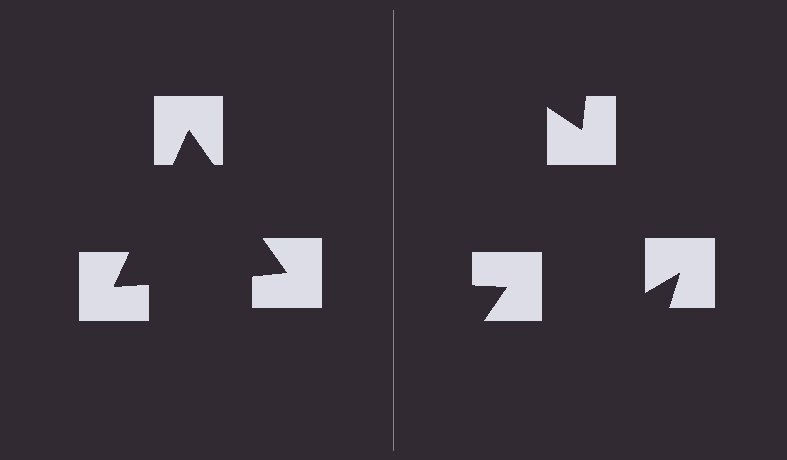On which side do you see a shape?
An illusory triangle appears on the left side. On the right side the wedge cuts are rotated, so no coherent shape forms.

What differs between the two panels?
The notched squares are positioned identically on both sides; only the wedge orientations differ. On the left they align to a triangle; on the right they are misaligned.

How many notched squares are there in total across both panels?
6 — 3 on each side.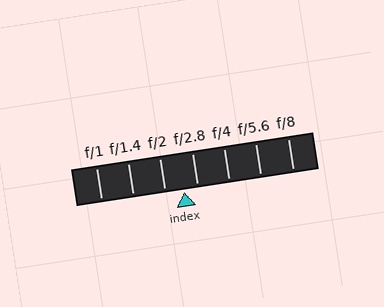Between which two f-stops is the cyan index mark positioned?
The index mark is between f/2 and f/2.8.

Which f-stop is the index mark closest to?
The index mark is closest to f/2.8.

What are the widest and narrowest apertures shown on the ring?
The widest aperture shown is f/1 and the narrowest is f/8.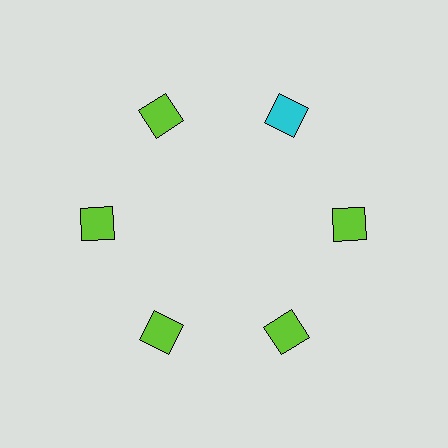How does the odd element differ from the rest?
It has a different color: cyan instead of lime.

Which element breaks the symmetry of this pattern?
The cyan square at roughly the 1 o'clock position breaks the symmetry. All other shapes are lime squares.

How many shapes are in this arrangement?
There are 6 shapes arranged in a ring pattern.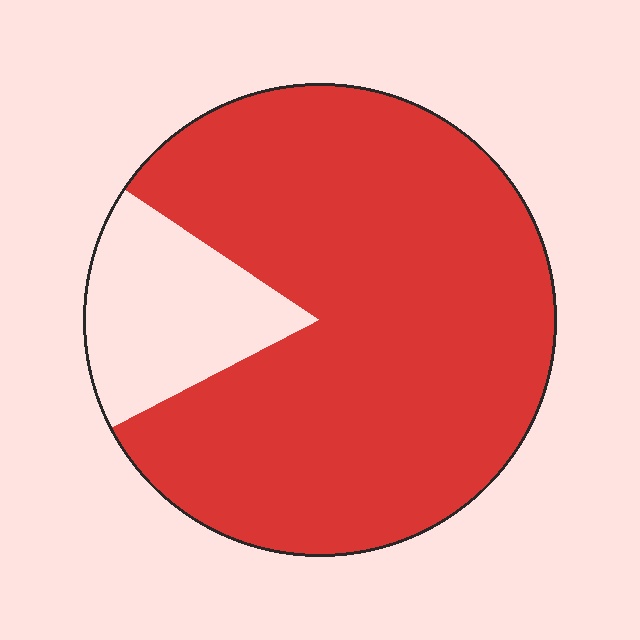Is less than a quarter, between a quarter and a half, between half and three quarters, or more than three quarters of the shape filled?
More than three quarters.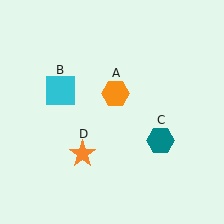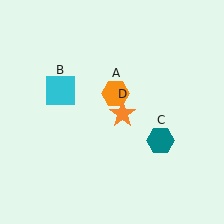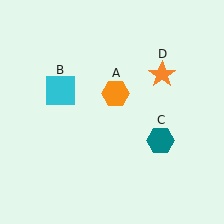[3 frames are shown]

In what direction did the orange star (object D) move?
The orange star (object D) moved up and to the right.